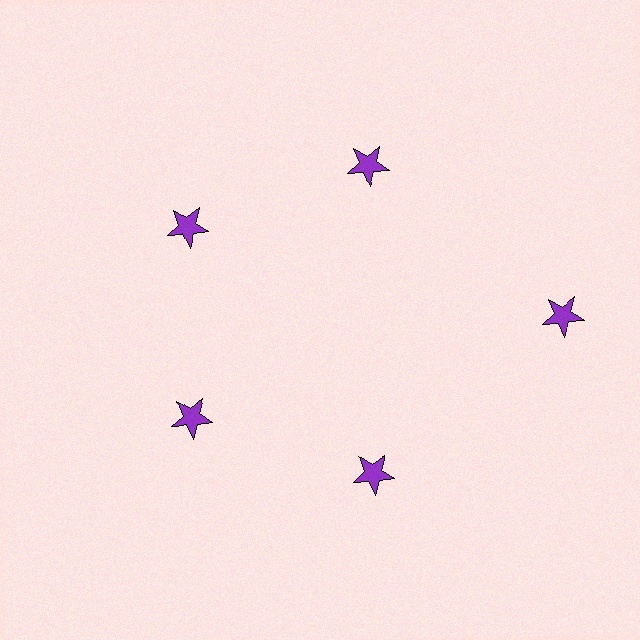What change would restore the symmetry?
The symmetry would be restored by moving it inward, back onto the ring so that all 5 stars sit at equal angles and equal distance from the center.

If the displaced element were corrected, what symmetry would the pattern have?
It would have 5-fold rotational symmetry — the pattern would map onto itself every 72 degrees.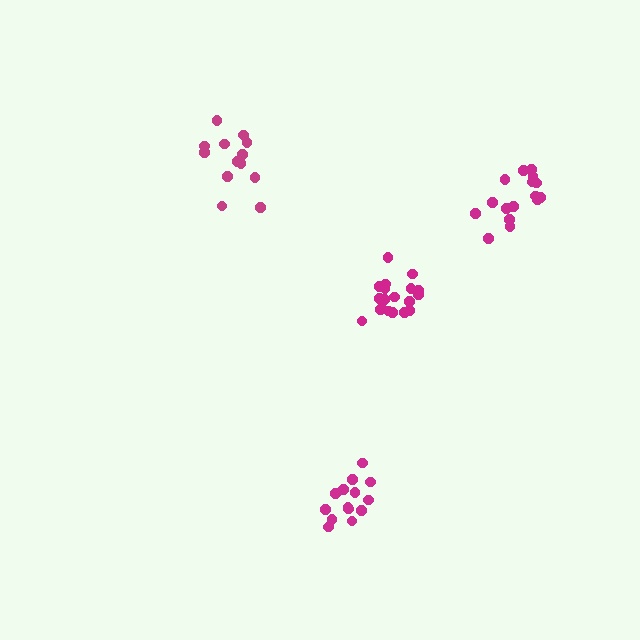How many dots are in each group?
Group 1: 19 dots, Group 2: 16 dots, Group 3: 13 dots, Group 4: 14 dots (62 total).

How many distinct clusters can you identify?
There are 4 distinct clusters.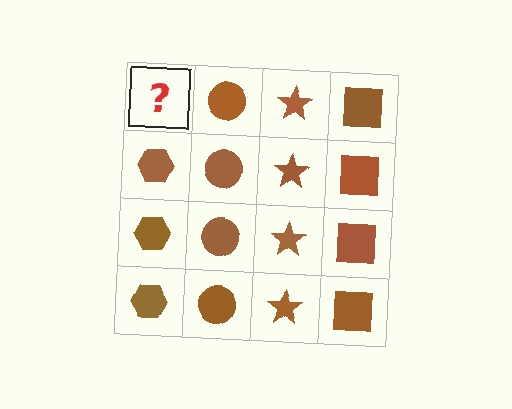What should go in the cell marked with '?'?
The missing cell should contain a brown hexagon.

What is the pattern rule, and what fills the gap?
The rule is that each column has a consistent shape. The gap should be filled with a brown hexagon.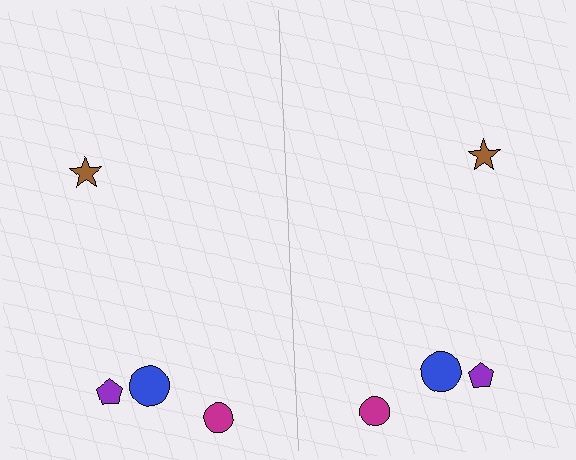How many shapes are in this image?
There are 8 shapes in this image.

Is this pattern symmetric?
Yes, this pattern has bilateral (reflection) symmetry.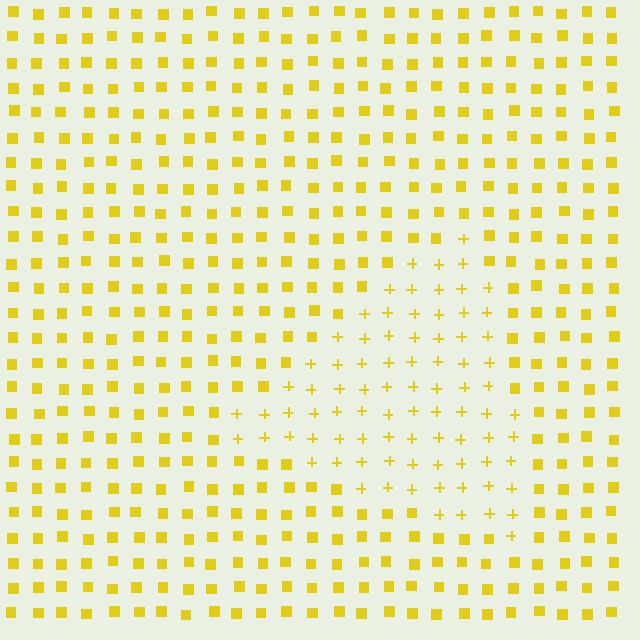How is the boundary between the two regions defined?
The boundary is defined by a change in element shape: plus signs inside vs. squares outside. All elements share the same color and spacing.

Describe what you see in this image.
The image is filled with small yellow elements arranged in a uniform grid. A triangle-shaped region contains plus signs, while the surrounding area contains squares. The boundary is defined purely by the change in element shape.